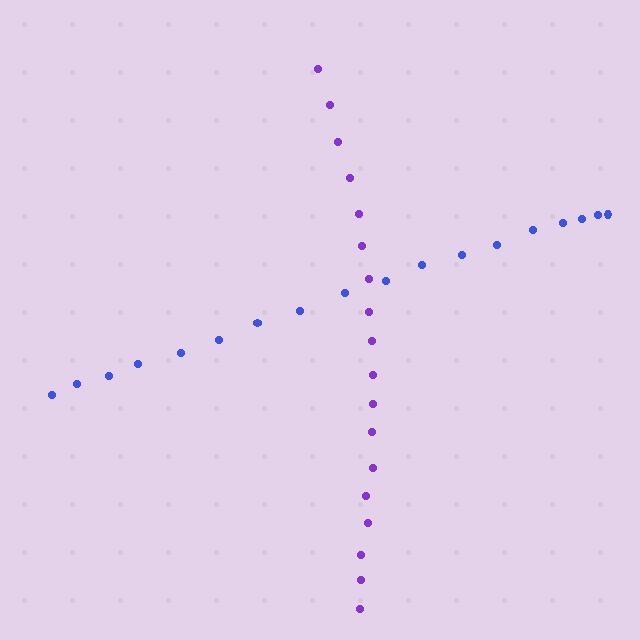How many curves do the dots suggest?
There are 2 distinct paths.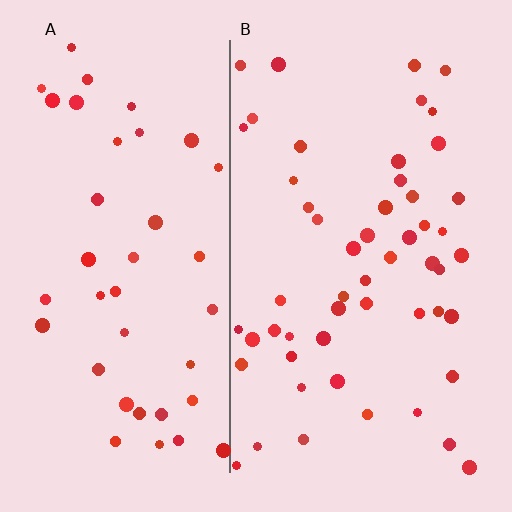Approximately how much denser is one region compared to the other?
Approximately 1.3× — region B over region A.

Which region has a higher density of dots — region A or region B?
B (the right).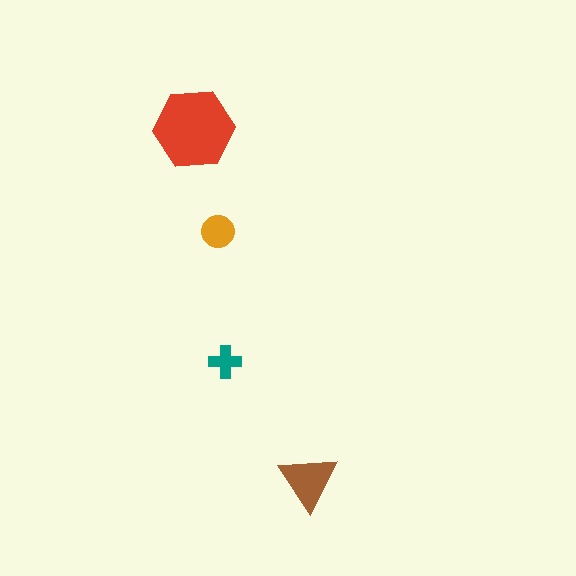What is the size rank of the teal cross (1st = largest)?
4th.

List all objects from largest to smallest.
The red hexagon, the brown triangle, the orange circle, the teal cross.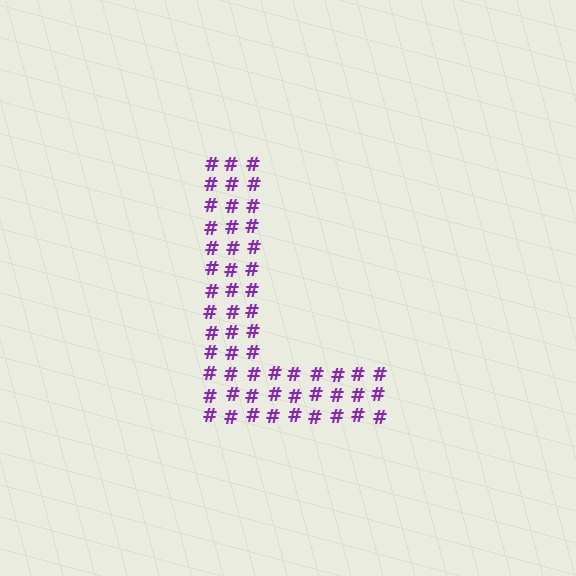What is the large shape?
The large shape is the letter L.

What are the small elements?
The small elements are hash symbols.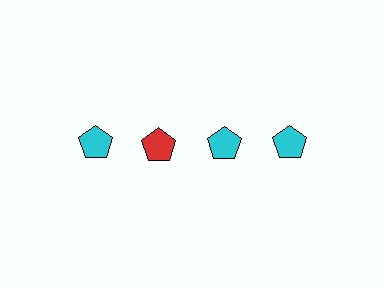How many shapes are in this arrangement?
There are 4 shapes arranged in a grid pattern.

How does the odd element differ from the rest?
It has a different color: red instead of cyan.